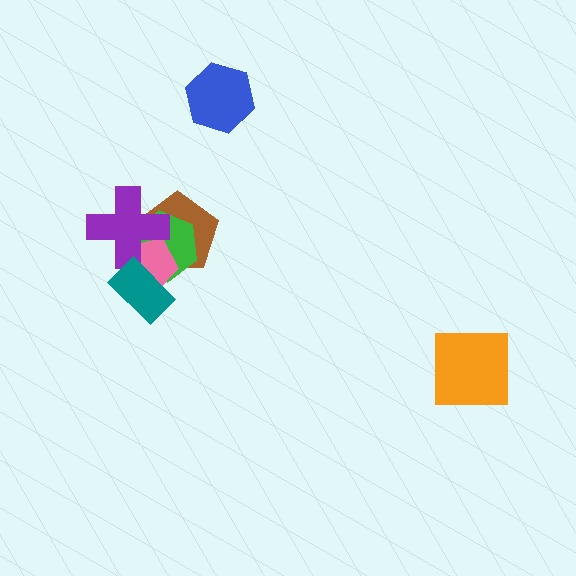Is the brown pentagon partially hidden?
Yes, it is partially covered by another shape.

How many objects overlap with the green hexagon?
4 objects overlap with the green hexagon.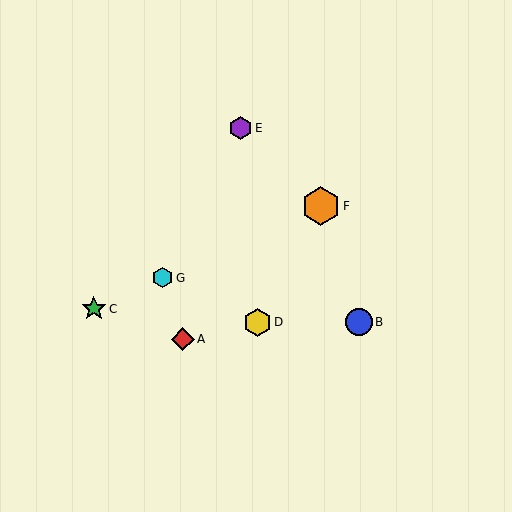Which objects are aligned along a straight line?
Objects C, F, G are aligned along a straight line.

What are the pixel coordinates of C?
Object C is at (94, 309).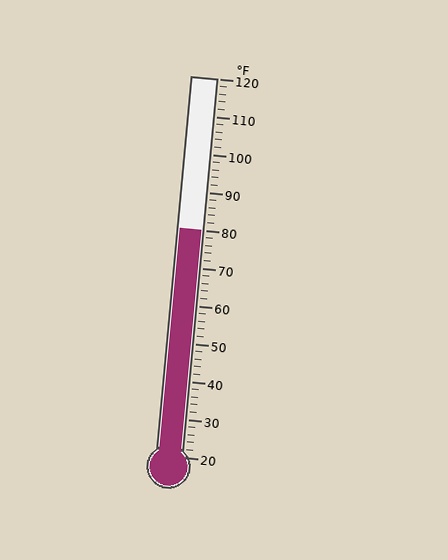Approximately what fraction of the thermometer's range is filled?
The thermometer is filled to approximately 60% of its range.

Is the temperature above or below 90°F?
The temperature is below 90°F.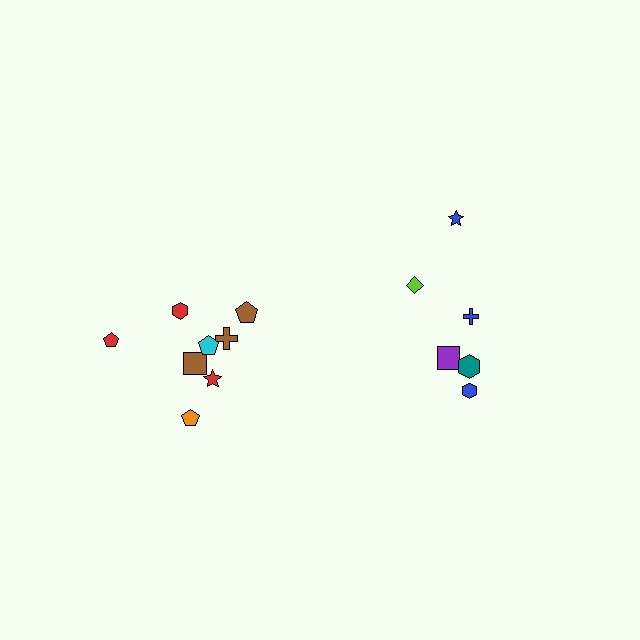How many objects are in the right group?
There are 6 objects.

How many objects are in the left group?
There are 8 objects.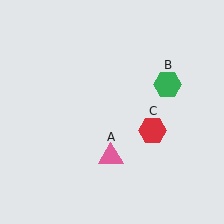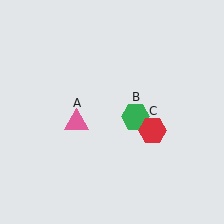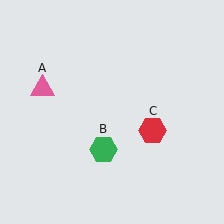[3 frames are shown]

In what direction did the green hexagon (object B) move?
The green hexagon (object B) moved down and to the left.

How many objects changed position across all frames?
2 objects changed position: pink triangle (object A), green hexagon (object B).